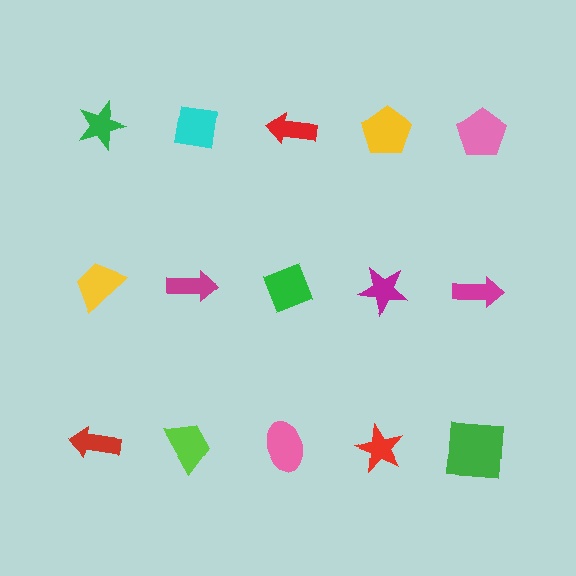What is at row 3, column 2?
A lime trapezoid.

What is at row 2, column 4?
A magenta star.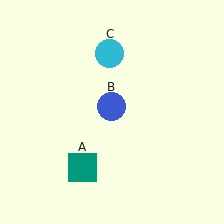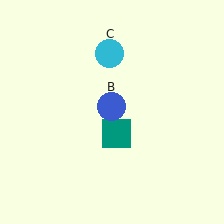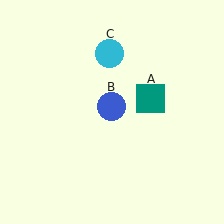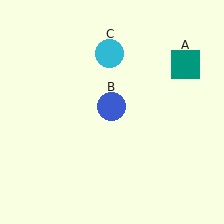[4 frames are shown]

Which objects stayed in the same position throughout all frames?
Blue circle (object B) and cyan circle (object C) remained stationary.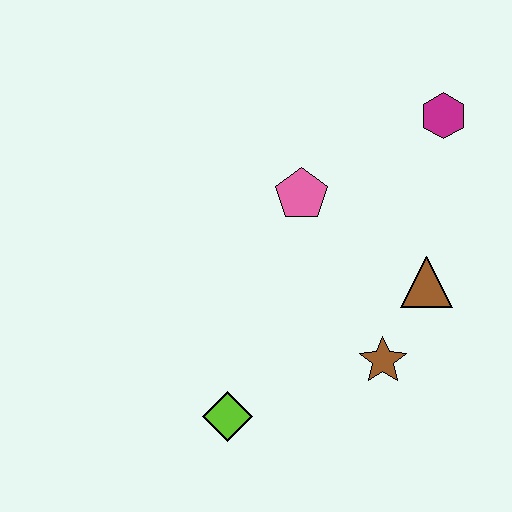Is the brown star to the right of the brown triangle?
No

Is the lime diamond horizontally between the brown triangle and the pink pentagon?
No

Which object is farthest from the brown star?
The magenta hexagon is farthest from the brown star.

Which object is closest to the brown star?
The brown triangle is closest to the brown star.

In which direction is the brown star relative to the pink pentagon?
The brown star is below the pink pentagon.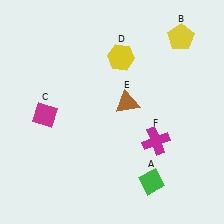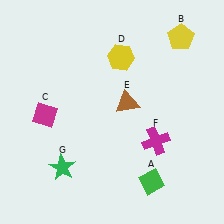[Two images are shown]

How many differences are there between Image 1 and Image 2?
There is 1 difference between the two images.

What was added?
A green star (G) was added in Image 2.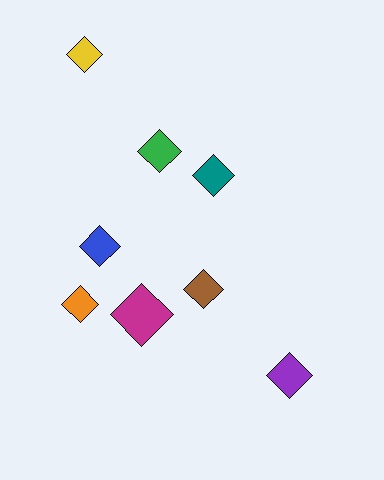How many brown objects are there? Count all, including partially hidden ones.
There is 1 brown object.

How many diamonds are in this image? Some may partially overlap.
There are 8 diamonds.